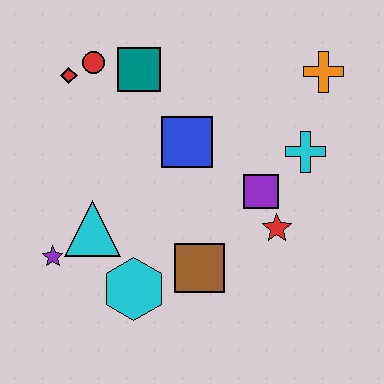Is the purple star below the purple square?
Yes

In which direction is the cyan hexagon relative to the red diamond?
The cyan hexagon is below the red diamond.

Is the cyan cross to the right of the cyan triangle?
Yes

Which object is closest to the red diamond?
The red circle is closest to the red diamond.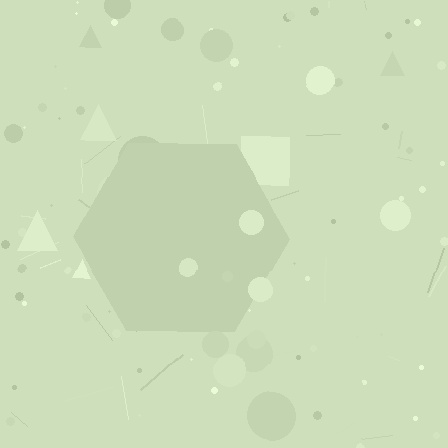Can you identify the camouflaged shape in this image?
The camouflaged shape is a hexagon.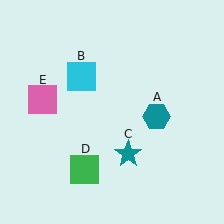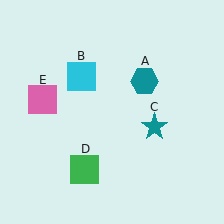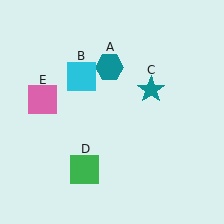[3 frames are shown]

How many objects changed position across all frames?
2 objects changed position: teal hexagon (object A), teal star (object C).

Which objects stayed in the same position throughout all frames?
Cyan square (object B) and green square (object D) and pink square (object E) remained stationary.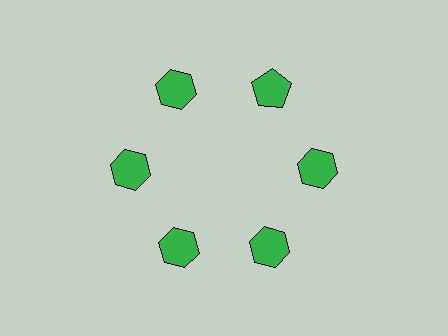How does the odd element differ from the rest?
It has a different shape: pentagon instead of hexagon.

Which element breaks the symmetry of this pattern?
The green pentagon at roughly the 1 o'clock position breaks the symmetry. All other shapes are green hexagons.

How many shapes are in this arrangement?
There are 6 shapes arranged in a ring pattern.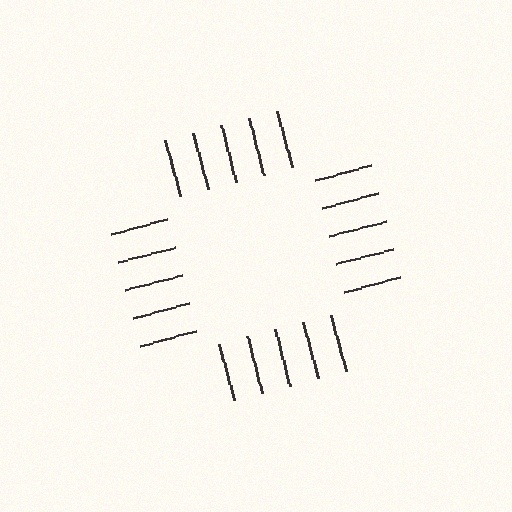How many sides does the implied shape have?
4 sides — the line-ends trace a square.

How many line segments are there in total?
20 — 5 along each of the 4 edges.